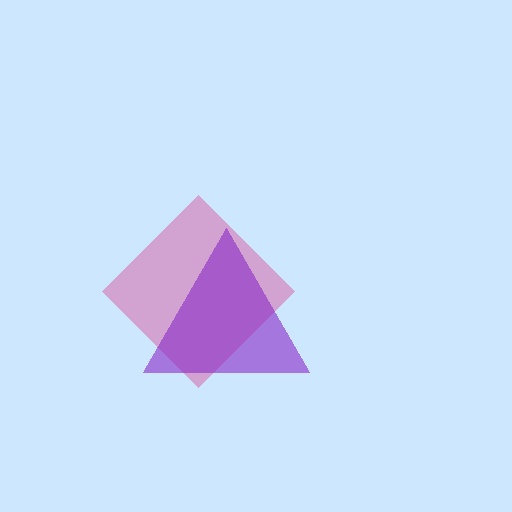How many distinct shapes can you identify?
There are 2 distinct shapes: a pink diamond, a purple triangle.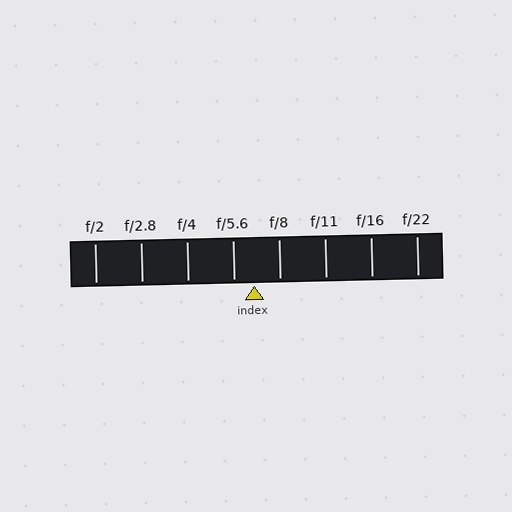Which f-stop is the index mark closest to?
The index mark is closest to f/5.6.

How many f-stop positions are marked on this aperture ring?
There are 8 f-stop positions marked.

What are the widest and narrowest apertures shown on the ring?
The widest aperture shown is f/2 and the narrowest is f/22.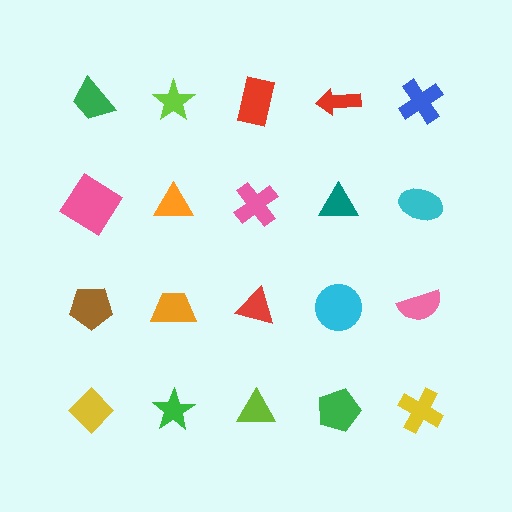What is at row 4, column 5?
A yellow cross.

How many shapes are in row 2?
5 shapes.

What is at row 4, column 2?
A green star.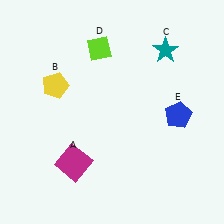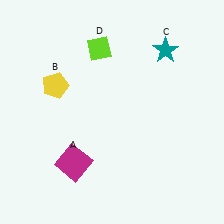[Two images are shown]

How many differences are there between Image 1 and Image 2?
There is 1 difference between the two images.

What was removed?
The blue pentagon (E) was removed in Image 2.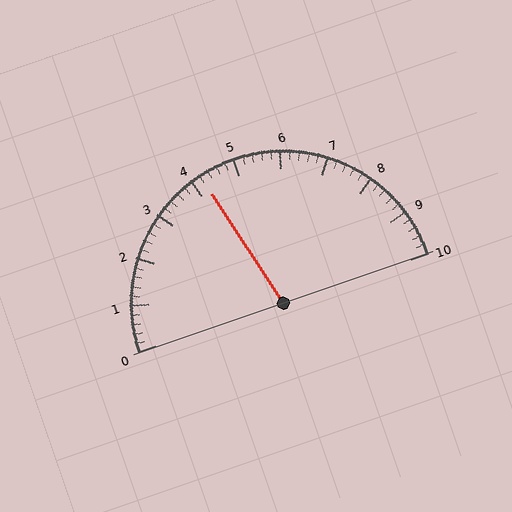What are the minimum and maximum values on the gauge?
The gauge ranges from 0 to 10.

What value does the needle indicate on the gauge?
The needle indicates approximately 4.2.